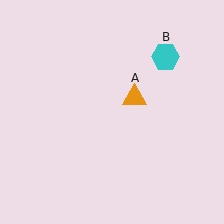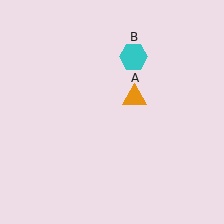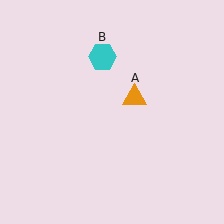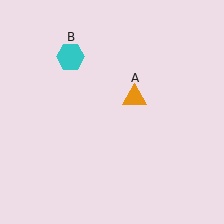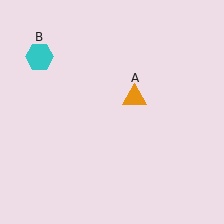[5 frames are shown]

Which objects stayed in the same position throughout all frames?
Orange triangle (object A) remained stationary.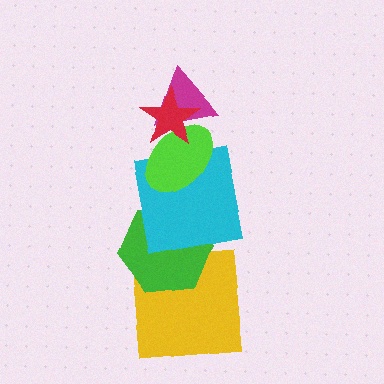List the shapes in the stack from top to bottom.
From top to bottom: the red star, the magenta triangle, the lime ellipse, the cyan square, the green hexagon, the yellow square.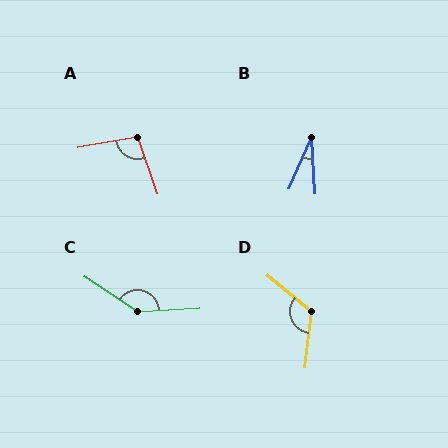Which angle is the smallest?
B, at approximately 27 degrees.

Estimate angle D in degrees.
Approximately 123 degrees.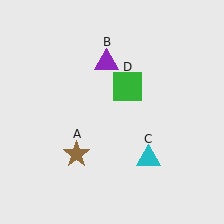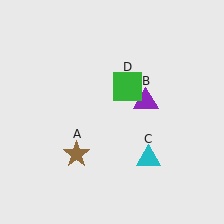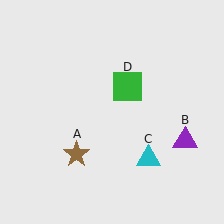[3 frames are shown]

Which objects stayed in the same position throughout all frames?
Brown star (object A) and cyan triangle (object C) and green square (object D) remained stationary.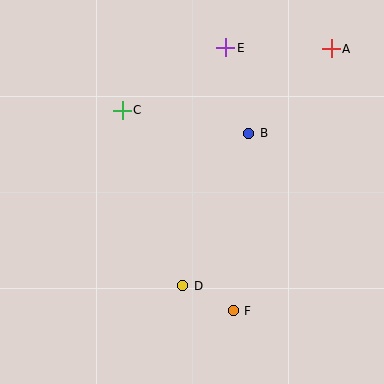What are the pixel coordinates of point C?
Point C is at (122, 110).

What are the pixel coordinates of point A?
Point A is at (331, 49).